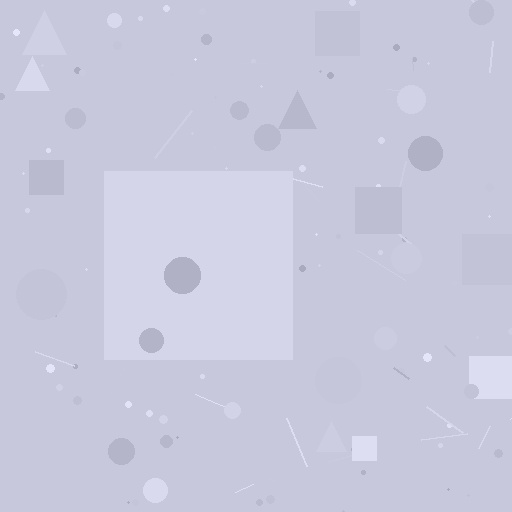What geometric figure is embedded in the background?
A square is embedded in the background.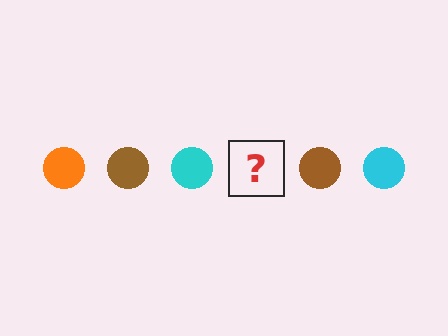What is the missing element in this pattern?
The missing element is an orange circle.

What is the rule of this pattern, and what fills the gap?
The rule is that the pattern cycles through orange, brown, cyan circles. The gap should be filled with an orange circle.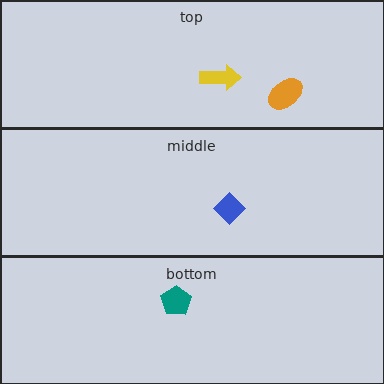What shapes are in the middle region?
The blue diamond.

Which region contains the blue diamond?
The middle region.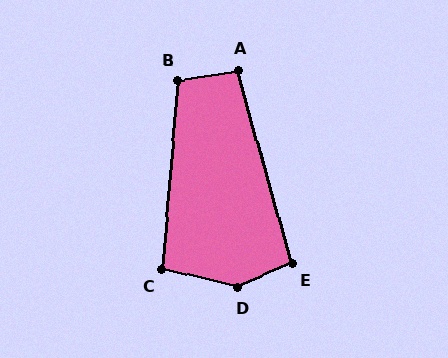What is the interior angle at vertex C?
Approximately 99 degrees (obtuse).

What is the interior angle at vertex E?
Approximately 97 degrees (obtuse).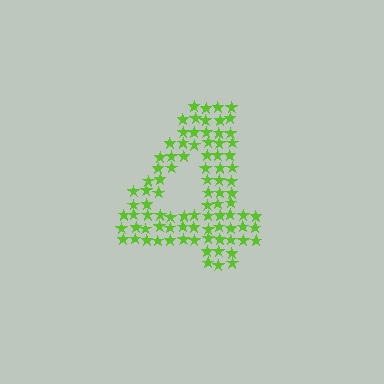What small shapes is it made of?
It is made of small stars.